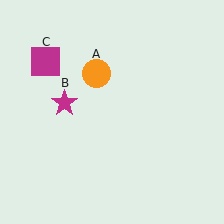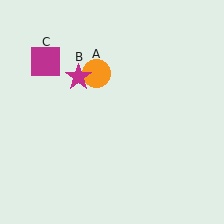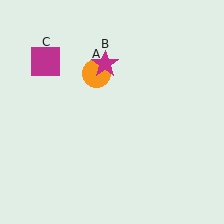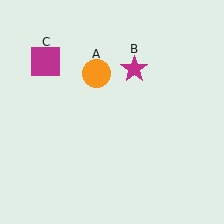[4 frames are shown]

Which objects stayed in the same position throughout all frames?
Orange circle (object A) and magenta square (object C) remained stationary.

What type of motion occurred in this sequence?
The magenta star (object B) rotated clockwise around the center of the scene.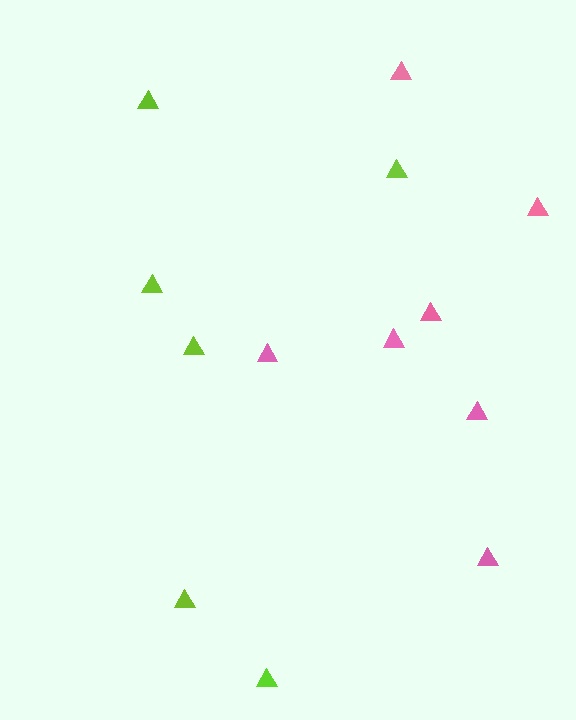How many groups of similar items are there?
There are 2 groups: one group of pink triangles (7) and one group of lime triangles (6).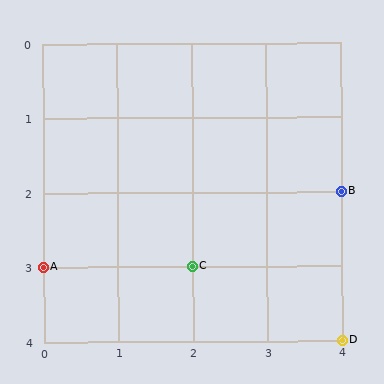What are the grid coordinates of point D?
Point D is at grid coordinates (4, 4).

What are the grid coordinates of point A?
Point A is at grid coordinates (0, 3).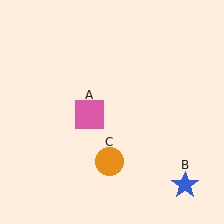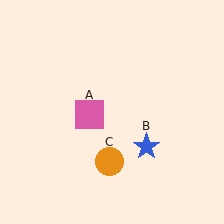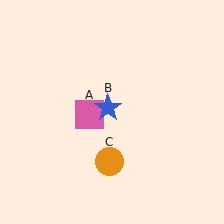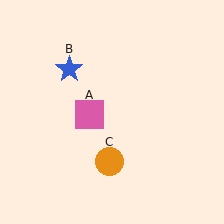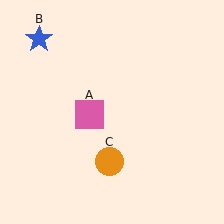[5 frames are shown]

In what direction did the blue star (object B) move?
The blue star (object B) moved up and to the left.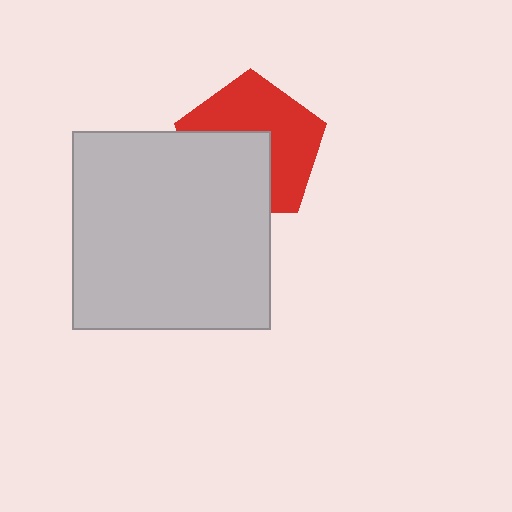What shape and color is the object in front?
The object in front is a light gray square.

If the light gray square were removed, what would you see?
You would see the complete red pentagon.